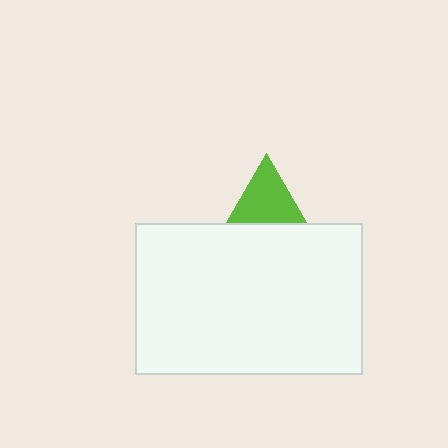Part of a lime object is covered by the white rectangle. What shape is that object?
It is a triangle.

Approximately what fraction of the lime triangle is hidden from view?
Roughly 46% of the lime triangle is hidden behind the white rectangle.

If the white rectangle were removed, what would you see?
You would see the complete lime triangle.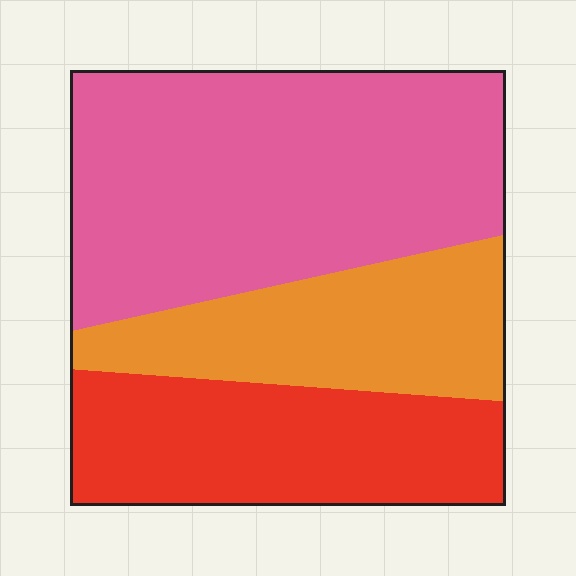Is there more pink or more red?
Pink.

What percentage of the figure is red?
Red takes up between a sixth and a third of the figure.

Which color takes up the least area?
Orange, at roughly 25%.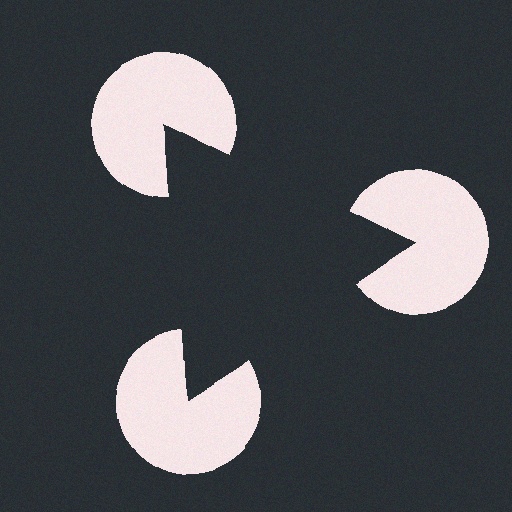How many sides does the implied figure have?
3 sides.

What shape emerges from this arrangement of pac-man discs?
An illusory triangle — its edges are inferred from the aligned wedge cuts in the pac-man discs, not physically drawn.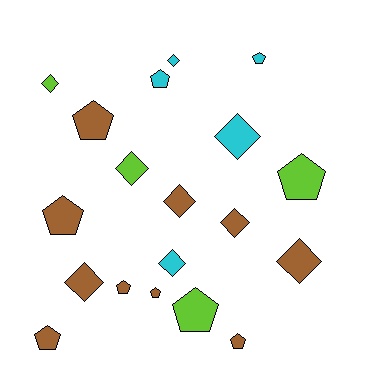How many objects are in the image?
There are 19 objects.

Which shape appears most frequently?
Pentagon, with 10 objects.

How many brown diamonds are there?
There are 4 brown diamonds.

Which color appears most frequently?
Brown, with 10 objects.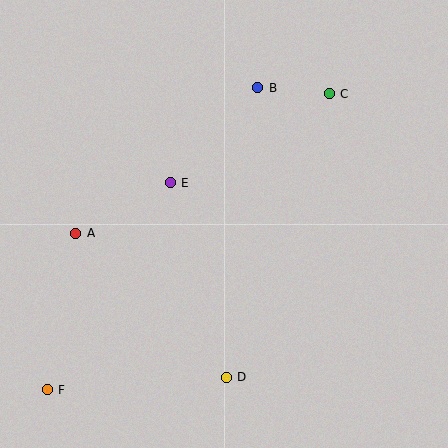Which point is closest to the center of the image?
Point E at (170, 183) is closest to the center.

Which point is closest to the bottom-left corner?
Point F is closest to the bottom-left corner.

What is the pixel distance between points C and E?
The distance between C and E is 182 pixels.